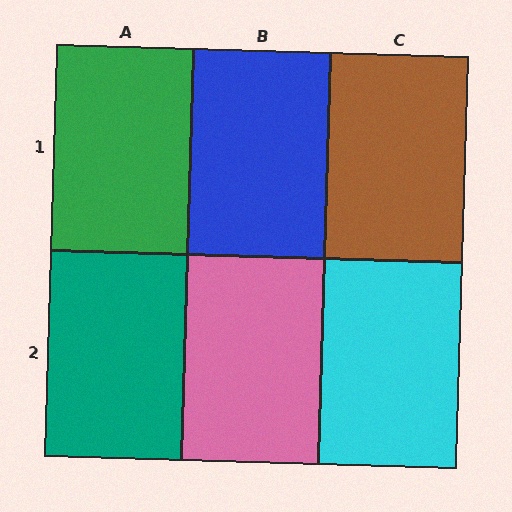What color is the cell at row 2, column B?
Pink.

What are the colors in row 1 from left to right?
Green, blue, brown.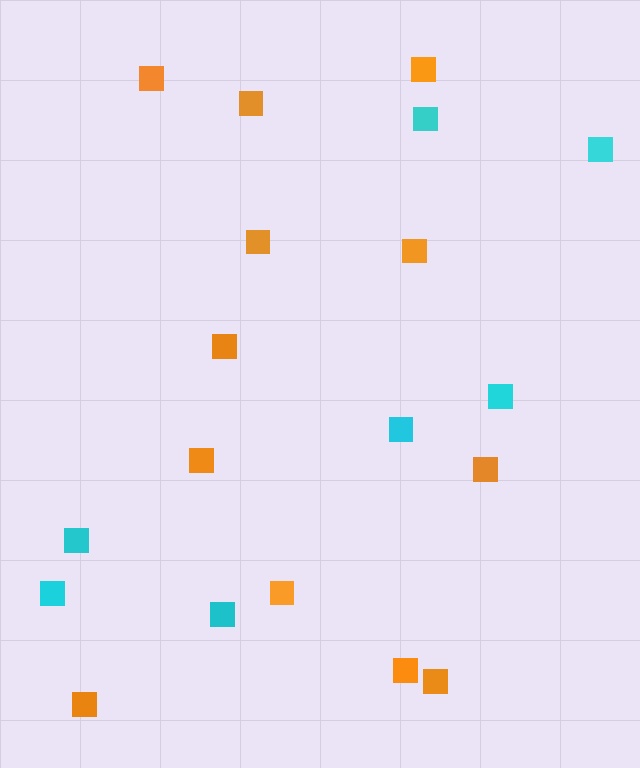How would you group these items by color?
There are 2 groups: one group of cyan squares (7) and one group of orange squares (12).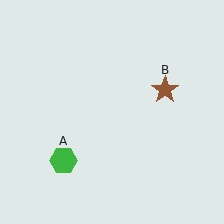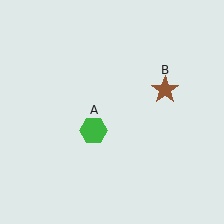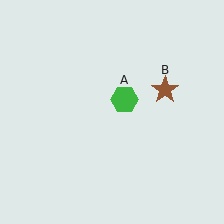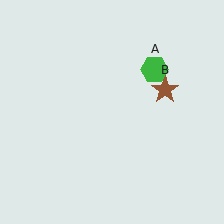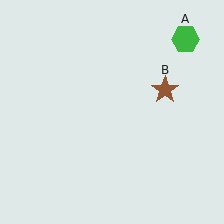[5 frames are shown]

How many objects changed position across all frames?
1 object changed position: green hexagon (object A).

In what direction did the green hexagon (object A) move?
The green hexagon (object A) moved up and to the right.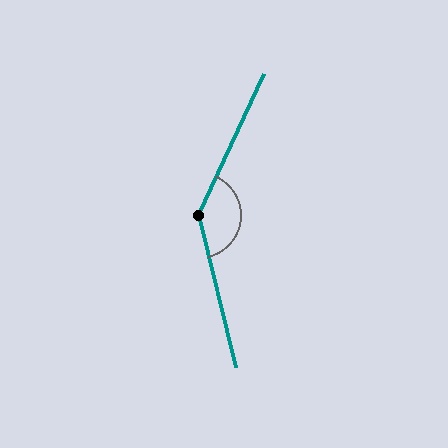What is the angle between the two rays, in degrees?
Approximately 142 degrees.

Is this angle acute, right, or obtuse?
It is obtuse.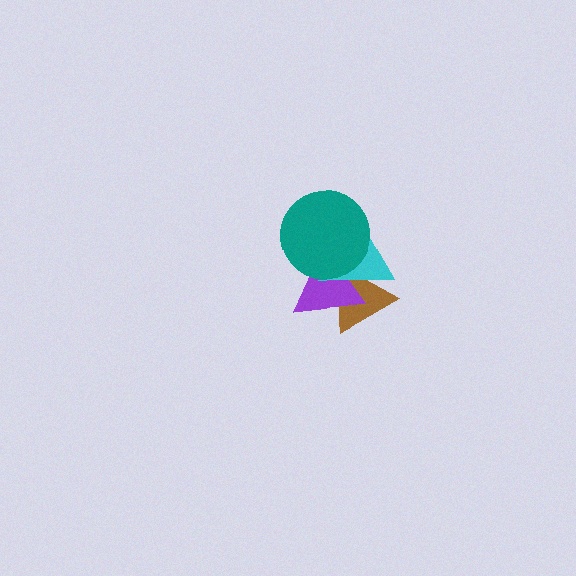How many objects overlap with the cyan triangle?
3 objects overlap with the cyan triangle.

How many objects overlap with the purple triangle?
3 objects overlap with the purple triangle.